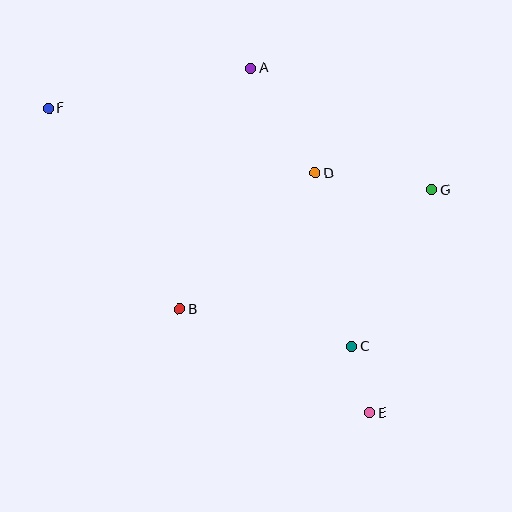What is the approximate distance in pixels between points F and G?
The distance between F and G is approximately 392 pixels.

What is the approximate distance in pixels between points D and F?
The distance between D and F is approximately 274 pixels.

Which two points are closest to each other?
Points C and E are closest to each other.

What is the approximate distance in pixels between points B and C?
The distance between B and C is approximately 176 pixels.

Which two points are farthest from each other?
Points E and F are farthest from each other.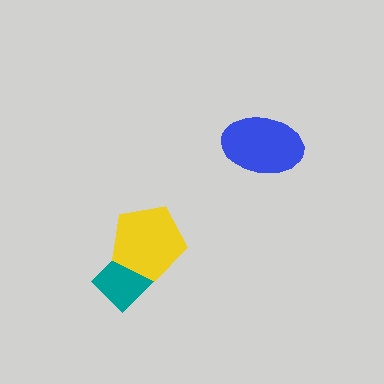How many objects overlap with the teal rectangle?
1 object overlaps with the teal rectangle.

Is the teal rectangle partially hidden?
Yes, it is partially covered by another shape.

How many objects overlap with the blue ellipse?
0 objects overlap with the blue ellipse.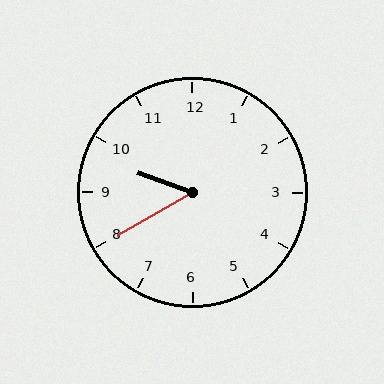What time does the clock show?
9:40.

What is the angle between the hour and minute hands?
Approximately 50 degrees.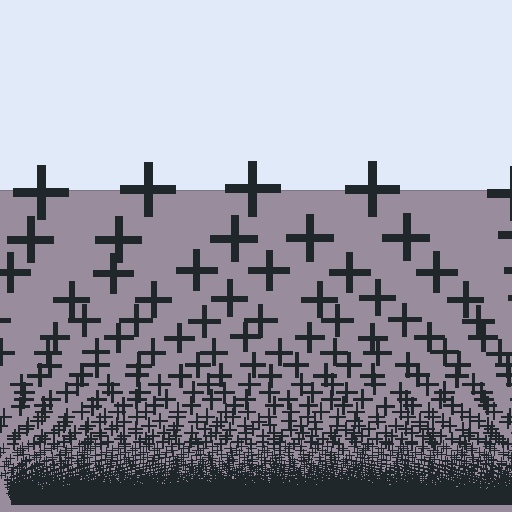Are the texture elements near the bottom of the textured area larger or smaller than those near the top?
Smaller. The gradient is inverted — elements near the bottom are smaller and denser.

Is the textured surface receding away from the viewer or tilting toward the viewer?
The surface appears to tilt toward the viewer. Texture elements get larger and sparser toward the top.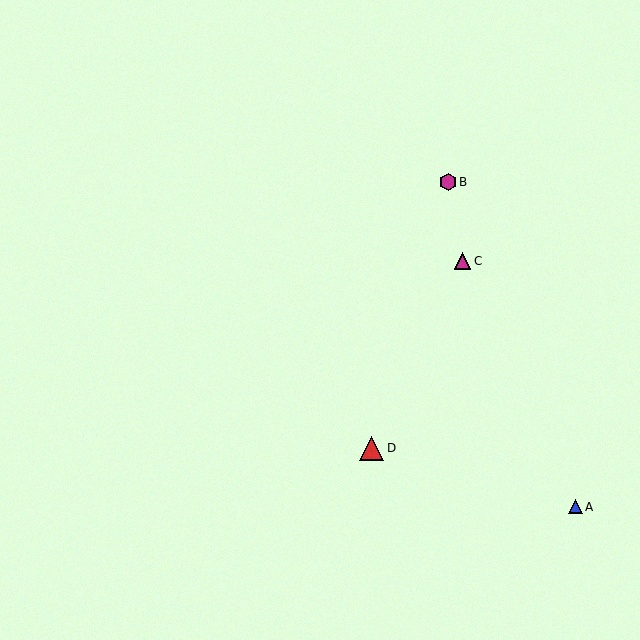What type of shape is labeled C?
Shape C is a magenta triangle.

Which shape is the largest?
The red triangle (labeled D) is the largest.